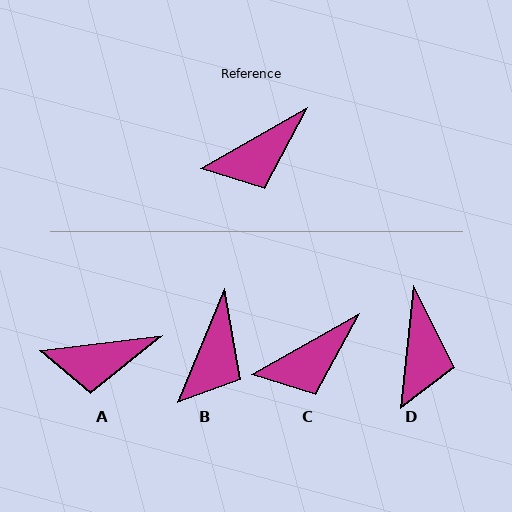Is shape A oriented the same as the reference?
No, it is off by about 23 degrees.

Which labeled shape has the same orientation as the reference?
C.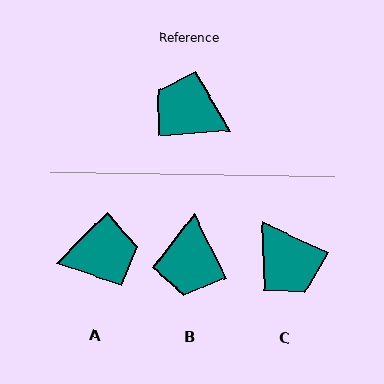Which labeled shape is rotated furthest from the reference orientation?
C, about 151 degrees away.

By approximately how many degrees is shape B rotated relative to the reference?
Approximately 113 degrees counter-clockwise.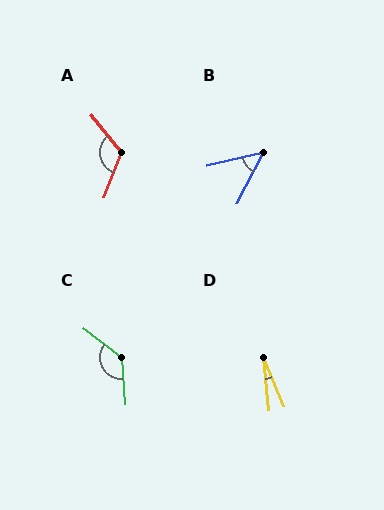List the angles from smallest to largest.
D (17°), B (50°), A (120°), C (132°).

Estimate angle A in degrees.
Approximately 120 degrees.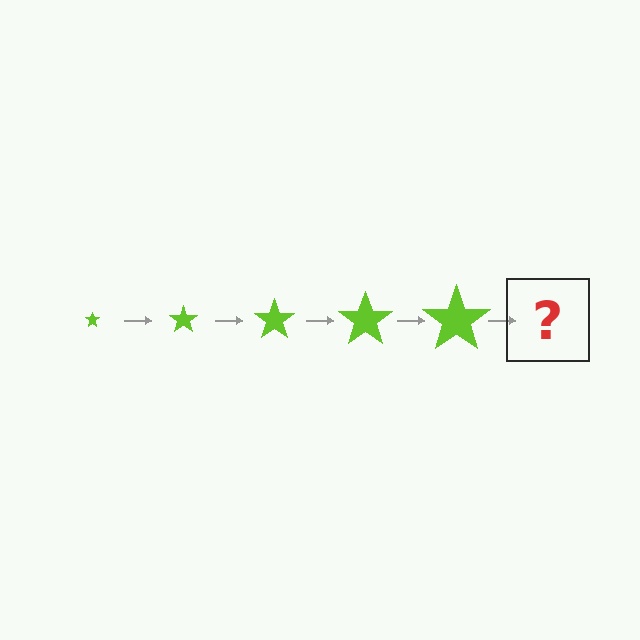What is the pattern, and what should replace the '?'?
The pattern is that the star gets progressively larger each step. The '?' should be a lime star, larger than the previous one.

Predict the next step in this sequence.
The next step is a lime star, larger than the previous one.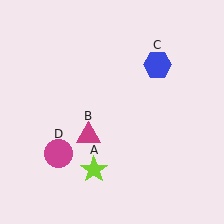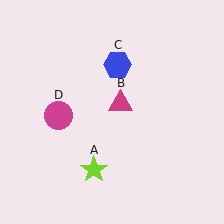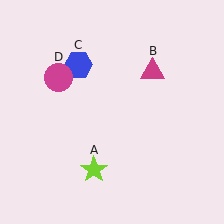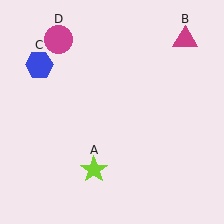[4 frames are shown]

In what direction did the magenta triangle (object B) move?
The magenta triangle (object B) moved up and to the right.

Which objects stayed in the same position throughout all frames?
Lime star (object A) remained stationary.